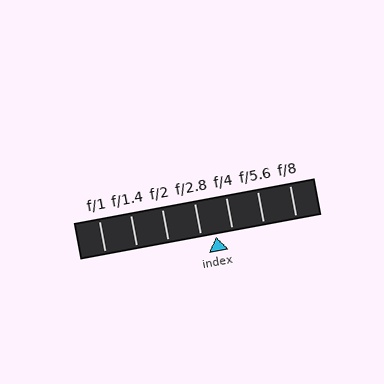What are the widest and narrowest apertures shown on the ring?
The widest aperture shown is f/1 and the narrowest is f/8.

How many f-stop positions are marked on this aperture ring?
There are 7 f-stop positions marked.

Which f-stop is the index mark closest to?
The index mark is closest to f/2.8.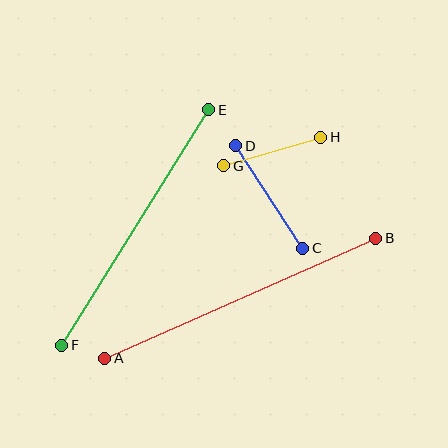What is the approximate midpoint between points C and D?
The midpoint is at approximately (269, 197) pixels.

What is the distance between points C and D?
The distance is approximately 122 pixels.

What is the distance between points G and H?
The distance is approximately 101 pixels.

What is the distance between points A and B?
The distance is approximately 297 pixels.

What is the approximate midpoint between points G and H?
The midpoint is at approximately (272, 151) pixels.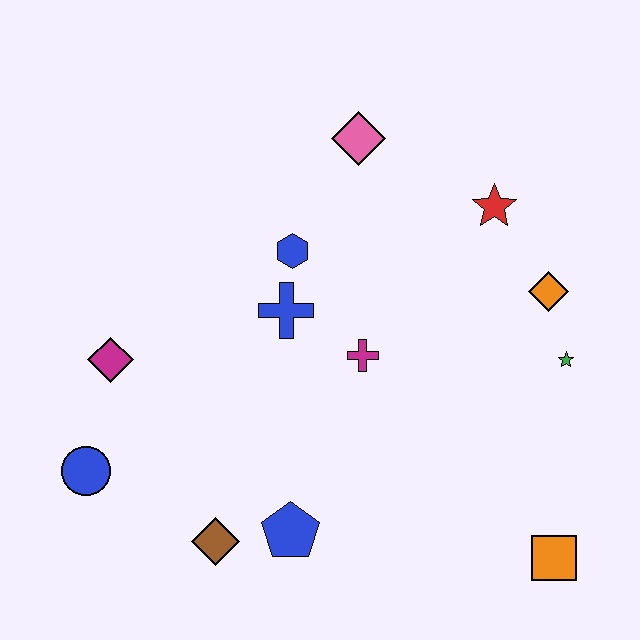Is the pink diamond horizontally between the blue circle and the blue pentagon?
No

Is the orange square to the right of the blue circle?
Yes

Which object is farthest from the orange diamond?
The blue circle is farthest from the orange diamond.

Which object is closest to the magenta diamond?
The blue circle is closest to the magenta diamond.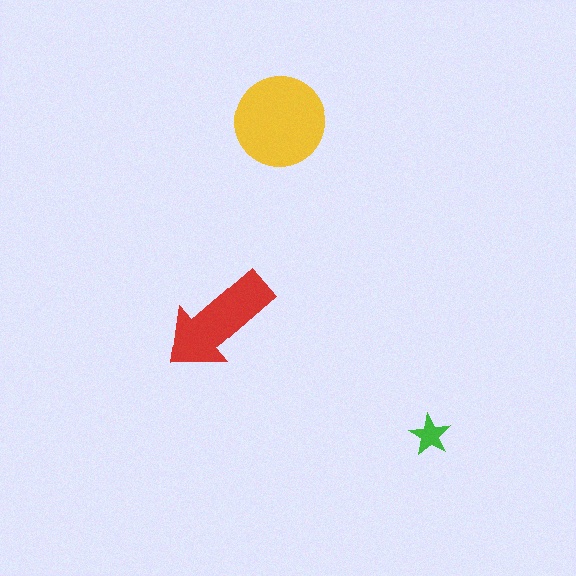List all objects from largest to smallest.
The yellow circle, the red arrow, the green star.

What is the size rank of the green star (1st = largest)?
3rd.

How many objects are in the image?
There are 3 objects in the image.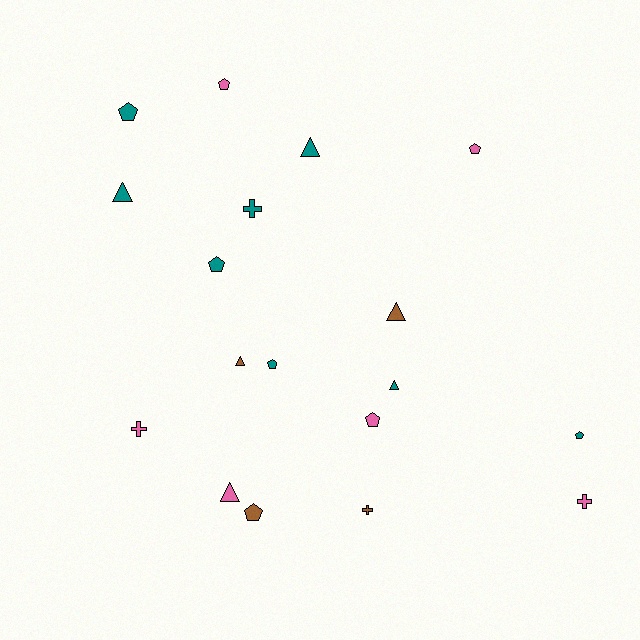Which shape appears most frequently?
Pentagon, with 8 objects.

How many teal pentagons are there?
There are 4 teal pentagons.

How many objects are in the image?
There are 18 objects.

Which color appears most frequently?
Teal, with 8 objects.